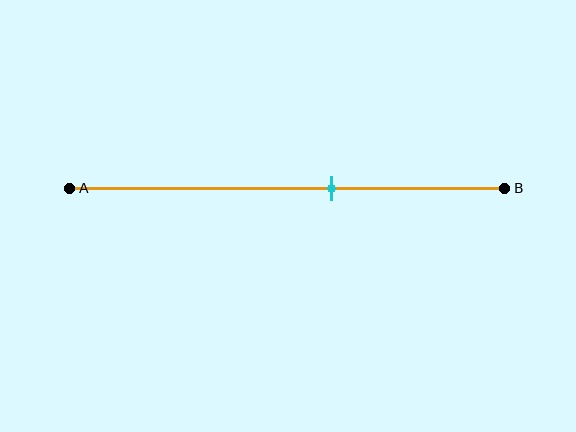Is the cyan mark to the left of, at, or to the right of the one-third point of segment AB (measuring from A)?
The cyan mark is to the right of the one-third point of segment AB.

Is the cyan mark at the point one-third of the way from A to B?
No, the mark is at about 60% from A, not at the 33% one-third point.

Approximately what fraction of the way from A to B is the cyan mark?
The cyan mark is approximately 60% of the way from A to B.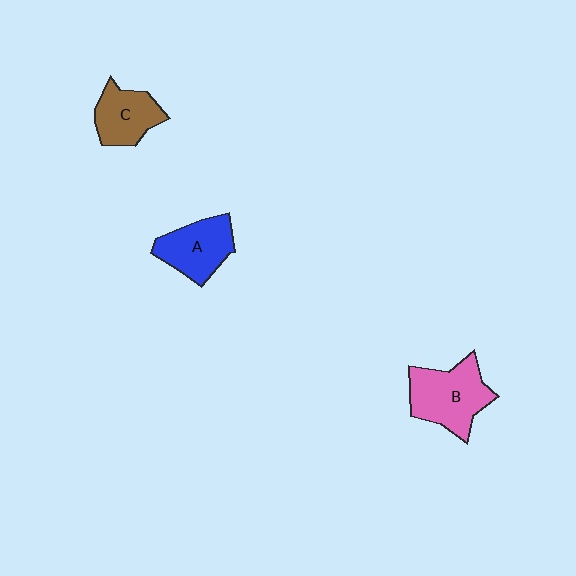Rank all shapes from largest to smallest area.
From largest to smallest: B (pink), A (blue), C (brown).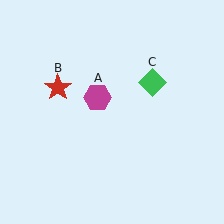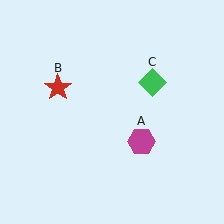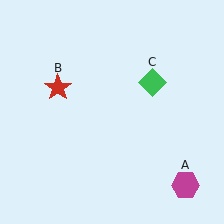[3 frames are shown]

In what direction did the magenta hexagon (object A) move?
The magenta hexagon (object A) moved down and to the right.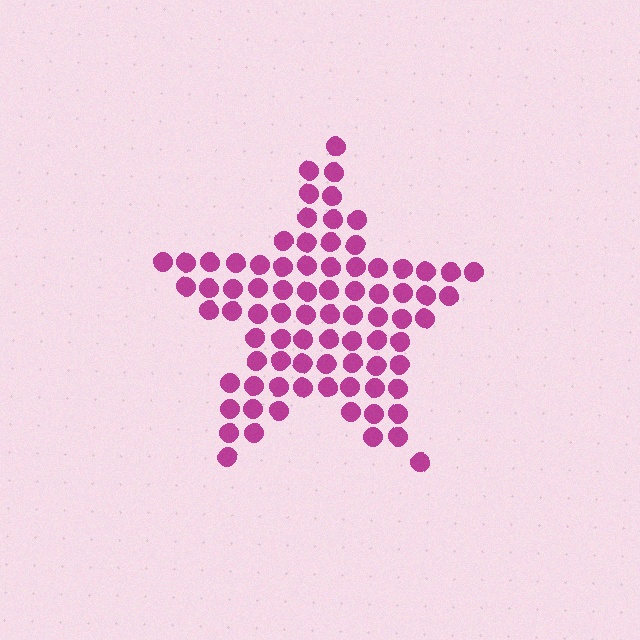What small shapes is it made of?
It is made of small circles.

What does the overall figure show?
The overall figure shows a star.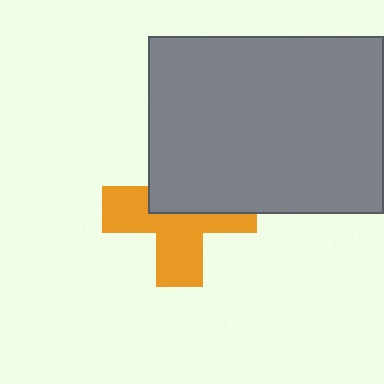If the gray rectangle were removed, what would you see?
You would see the complete orange cross.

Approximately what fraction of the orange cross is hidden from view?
Roughly 45% of the orange cross is hidden behind the gray rectangle.